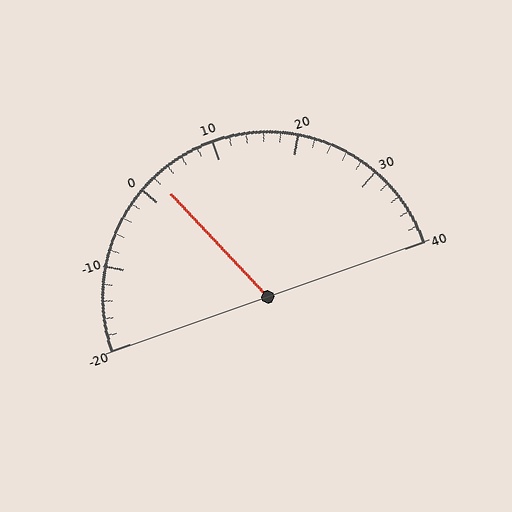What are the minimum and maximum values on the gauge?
The gauge ranges from -20 to 40.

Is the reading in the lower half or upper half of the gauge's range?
The reading is in the lower half of the range (-20 to 40).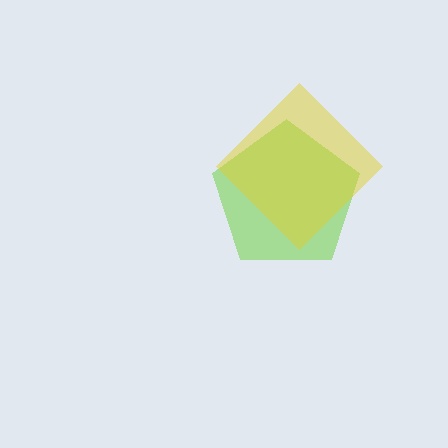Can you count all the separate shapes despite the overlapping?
Yes, there are 2 separate shapes.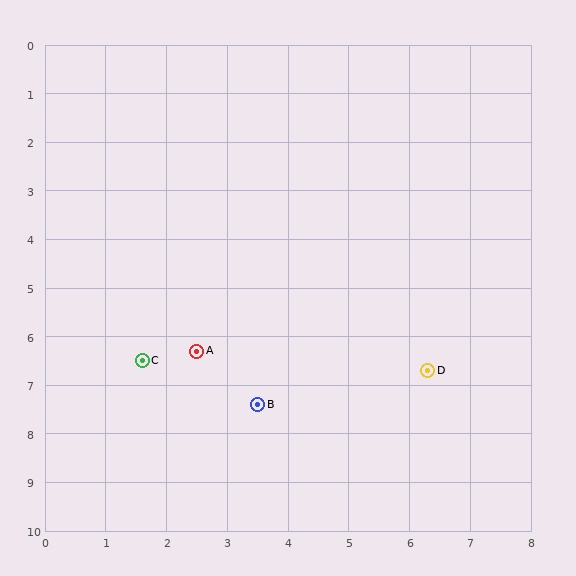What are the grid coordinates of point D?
Point D is at approximately (6.3, 6.7).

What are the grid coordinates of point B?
Point B is at approximately (3.5, 7.4).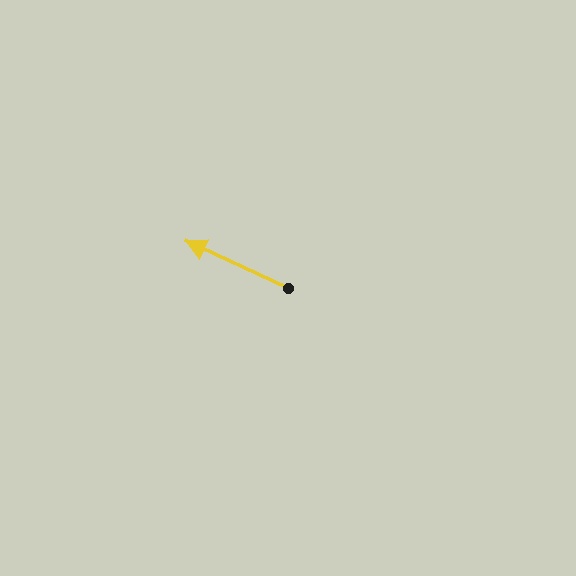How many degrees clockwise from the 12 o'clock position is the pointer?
Approximately 295 degrees.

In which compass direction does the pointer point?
Northwest.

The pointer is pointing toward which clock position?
Roughly 10 o'clock.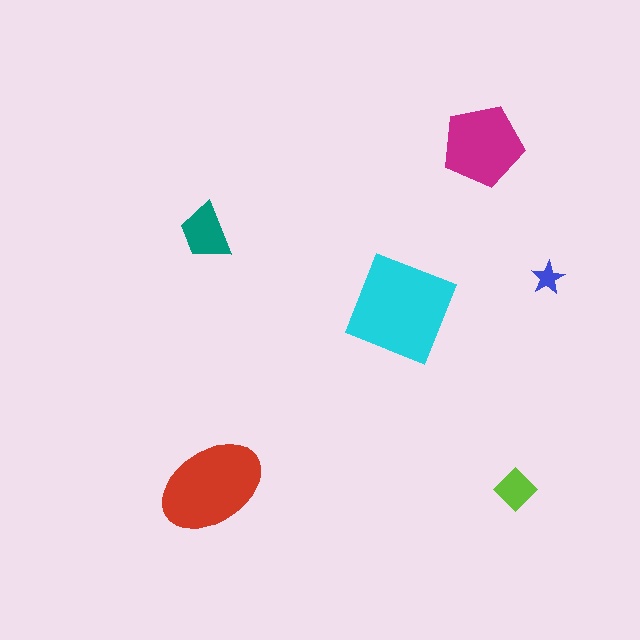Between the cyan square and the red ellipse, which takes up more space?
The cyan square.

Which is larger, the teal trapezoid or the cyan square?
The cyan square.